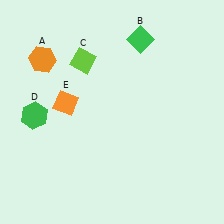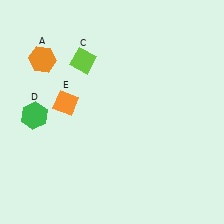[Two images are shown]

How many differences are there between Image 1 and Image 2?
There is 1 difference between the two images.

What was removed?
The green diamond (B) was removed in Image 2.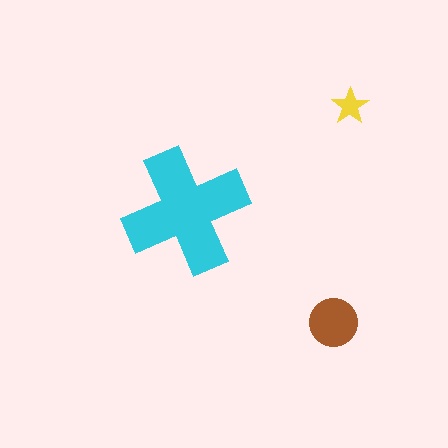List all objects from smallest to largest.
The yellow star, the brown circle, the cyan cross.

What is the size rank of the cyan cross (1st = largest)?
1st.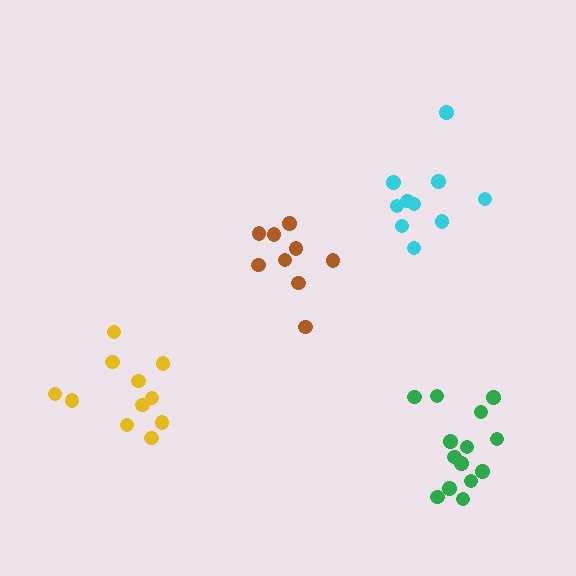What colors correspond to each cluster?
The clusters are colored: brown, green, cyan, yellow.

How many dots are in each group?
Group 1: 9 dots, Group 2: 14 dots, Group 3: 10 dots, Group 4: 11 dots (44 total).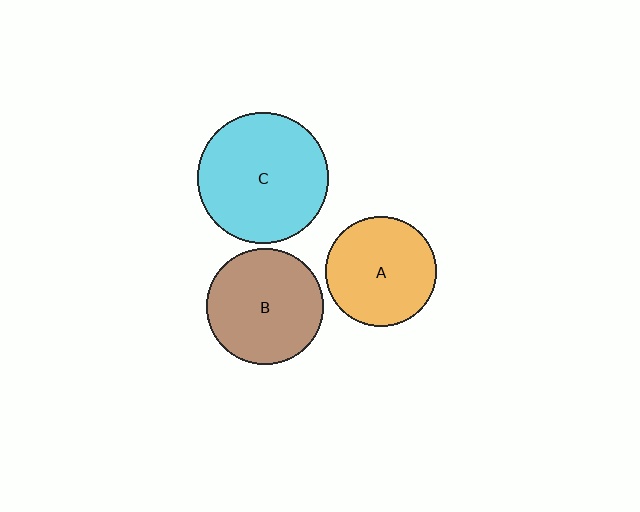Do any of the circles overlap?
No, none of the circles overlap.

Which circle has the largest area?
Circle C (cyan).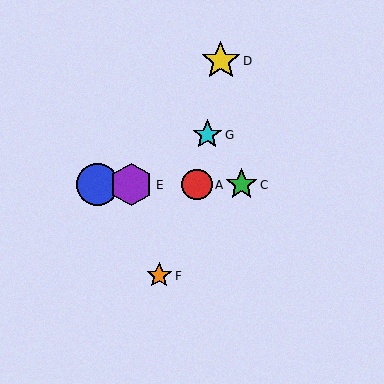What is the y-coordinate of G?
Object G is at y≈135.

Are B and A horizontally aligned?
Yes, both are at y≈185.